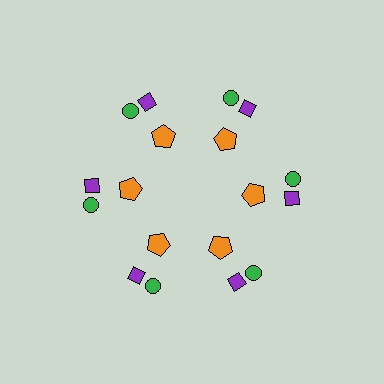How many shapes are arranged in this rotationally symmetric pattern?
There are 18 shapes, arranged in 6 groups of 3.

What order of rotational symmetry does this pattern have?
This pattern has 6-fold rotational symmetry.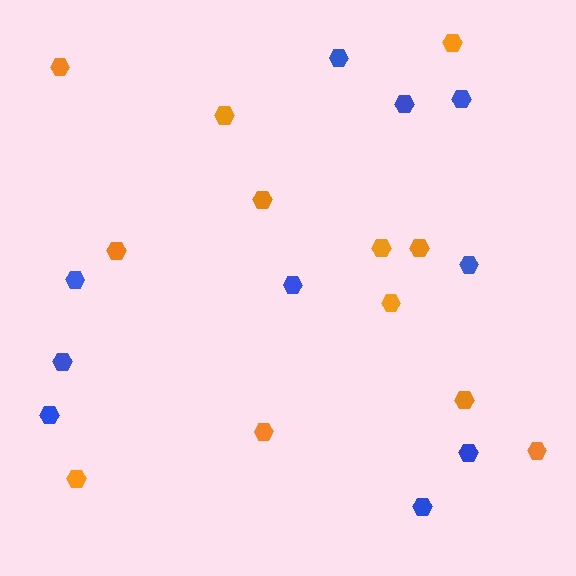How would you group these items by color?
There are 2 groups: one group of blue hexagons (10) and one group of orange hexagons (12).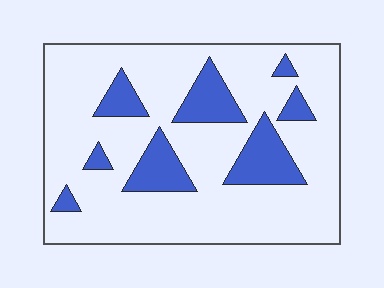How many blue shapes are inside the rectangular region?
8.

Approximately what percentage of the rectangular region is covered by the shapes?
Approximately 20%.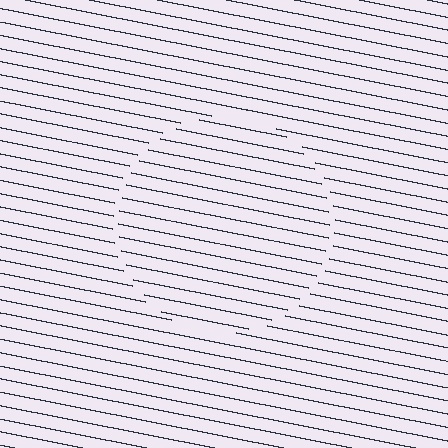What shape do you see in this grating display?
An illusory circle. The interior of the shape contains the same grating, shifted by half a period — the contour is defined by the phase discontinuity where line-ends from the inner and outer gratings abut.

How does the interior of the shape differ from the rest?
The interior of the shape contains the same grating, shifted by half a period — the contour is defined by the phase discontinuity where line-ends from the inner and outer gratings abut.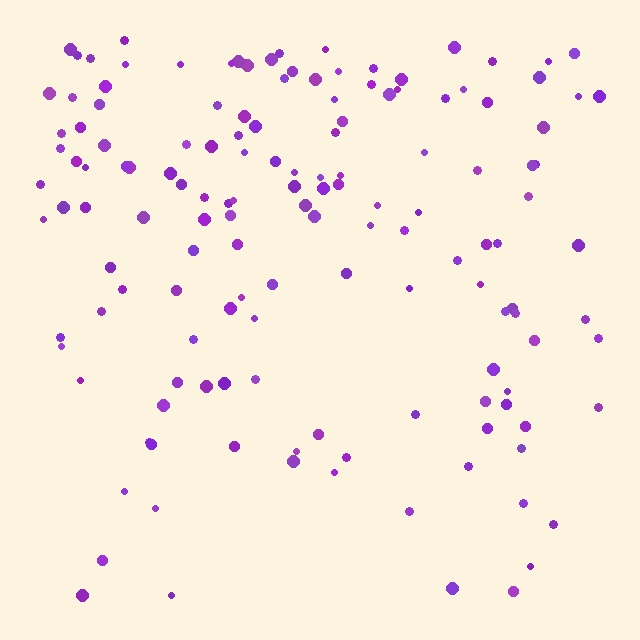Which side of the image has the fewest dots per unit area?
The bottom.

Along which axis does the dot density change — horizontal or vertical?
Vertical.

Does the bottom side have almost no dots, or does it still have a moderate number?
Still a moderate number, just noticeably fewer than the top.